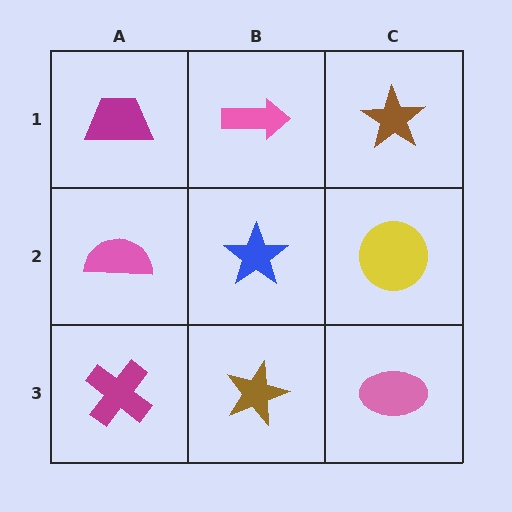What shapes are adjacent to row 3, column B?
A blue star (row 2, column B), a magenta cross (row 3, column A), a pink ellipse (row 3, column C).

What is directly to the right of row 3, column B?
A pink ellipse.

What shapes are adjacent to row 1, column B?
A blue star (row 2, column B), a magenta trapezoid (row 1, column A), a brown star (row 1, column C).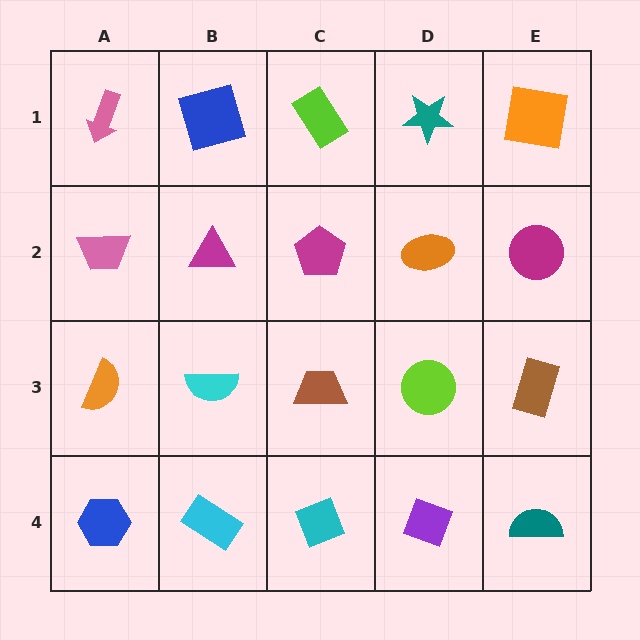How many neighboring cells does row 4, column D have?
3.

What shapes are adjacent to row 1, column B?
A magenta triangle (row 2, column B), a pink arrow (row 1, column A), a lime rectangle (row 1, column C).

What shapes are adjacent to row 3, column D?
An orange ellipse (row 2, column D), a purple diamond (row 4, column D), a brown trapezoid (row 3, column C), a brown rectangle (row 3, column E).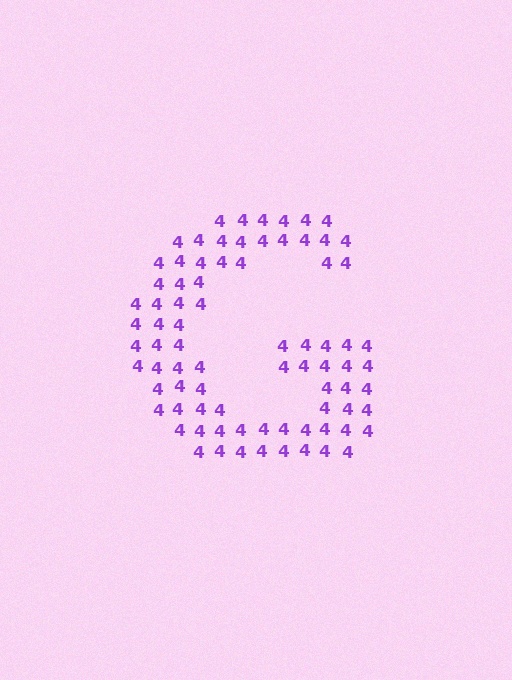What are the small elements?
The small elements are digit 4's.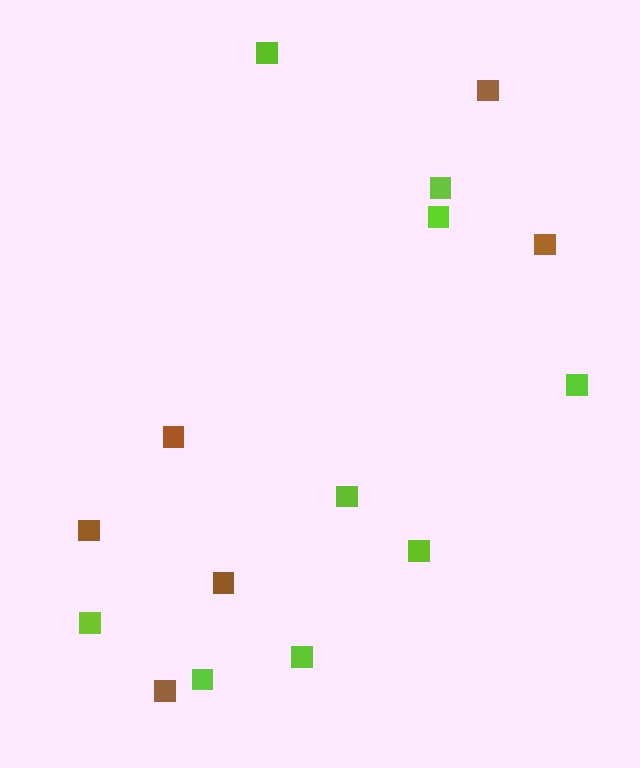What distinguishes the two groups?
There are 2 groups: one group of lime squares (9) and one group of brown squares (6).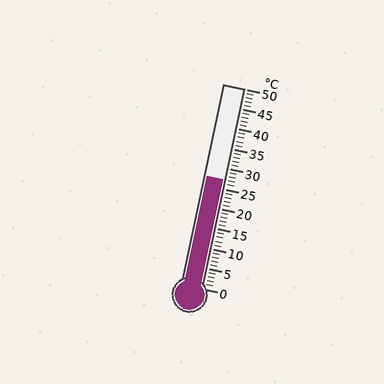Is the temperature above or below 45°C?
The temperature is below 45°C.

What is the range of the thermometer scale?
The thermometer scale ranges from 0°C to 50°C.